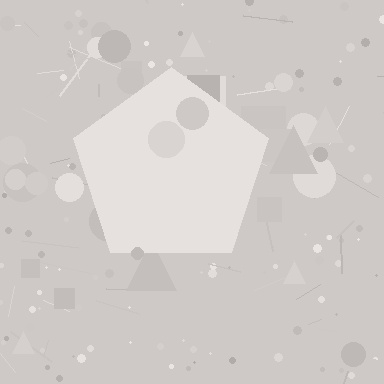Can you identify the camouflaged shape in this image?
The camouflaged shape is a pentagon.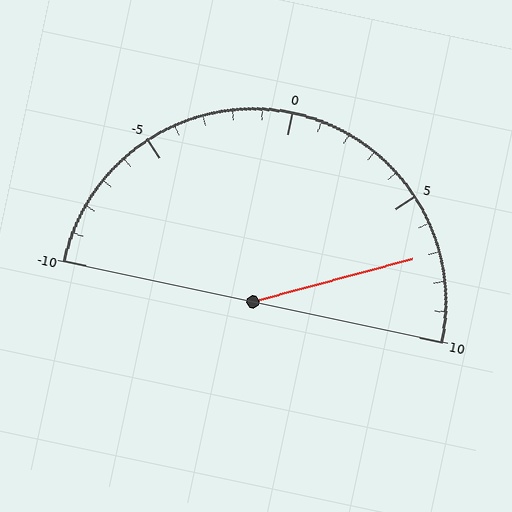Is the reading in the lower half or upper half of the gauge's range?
The reading is in the upper half of the range (-10 to 10).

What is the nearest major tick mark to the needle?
The nearest major tick mark is 5.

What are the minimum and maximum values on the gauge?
The gauge ranges from -10 to 10.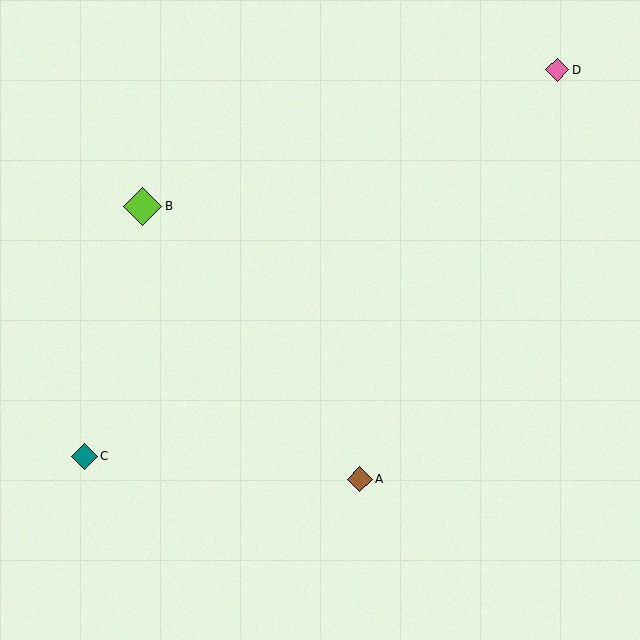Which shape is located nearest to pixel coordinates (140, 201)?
The lime diamond (labeled B) at (143, 207) is nearest to that location.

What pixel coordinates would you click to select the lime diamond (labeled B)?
Click at (143, 207) to select the lime diamond B.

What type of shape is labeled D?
Shape D is a pink diamond.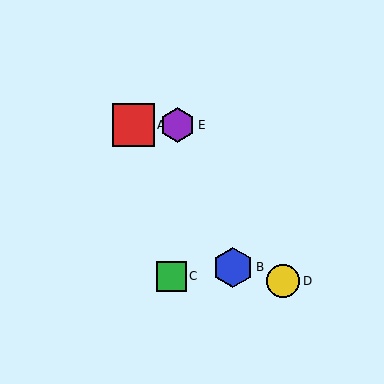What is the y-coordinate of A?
Object A is at y≈125.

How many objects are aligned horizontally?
2 objects (A, E) are aligned horizontally.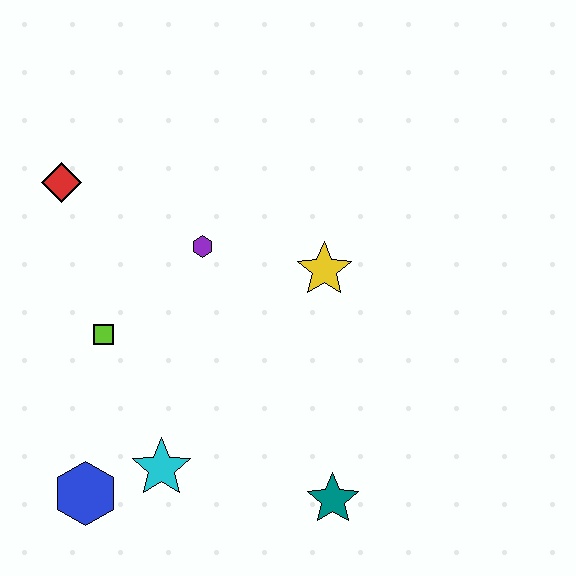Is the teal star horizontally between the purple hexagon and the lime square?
No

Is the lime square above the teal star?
Yes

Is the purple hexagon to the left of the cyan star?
No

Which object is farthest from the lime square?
The teal star is farthest from the lime square.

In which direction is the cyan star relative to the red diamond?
The cyan star is below the red diamond.